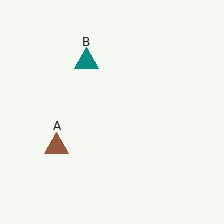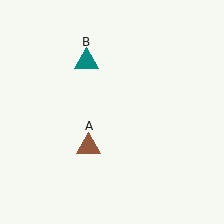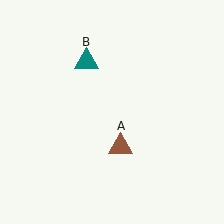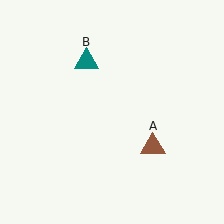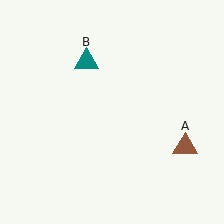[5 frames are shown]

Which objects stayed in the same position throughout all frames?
Teal triangle (object B) remained stationary.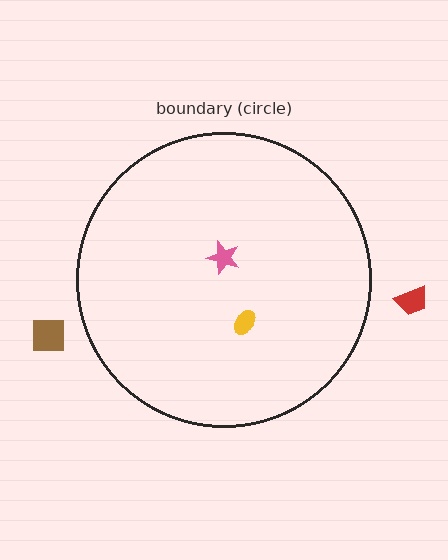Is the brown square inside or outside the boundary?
Outside.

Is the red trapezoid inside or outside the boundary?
Outside.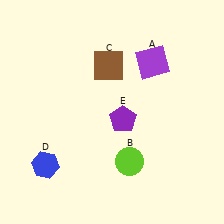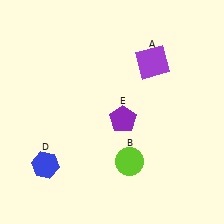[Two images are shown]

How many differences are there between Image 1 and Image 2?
There is 1 difference between the two images.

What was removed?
The brown square (C) was removed in Image 2.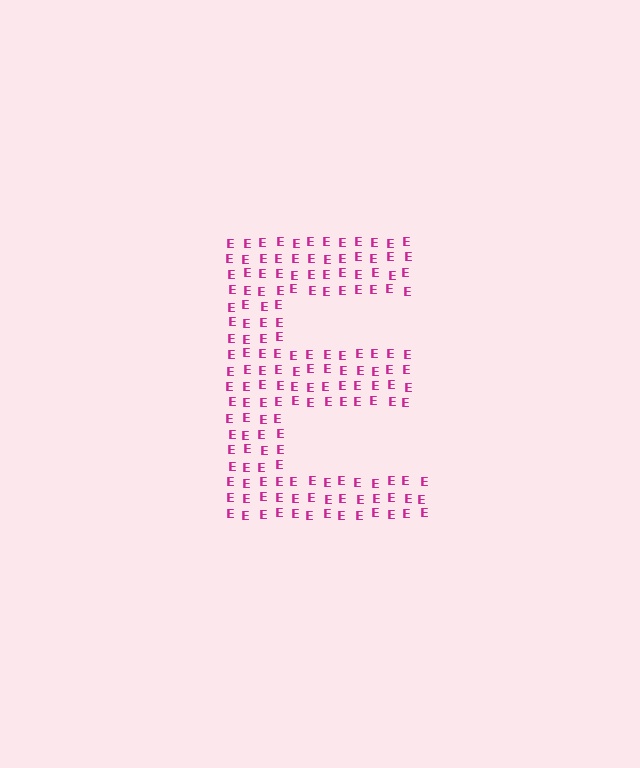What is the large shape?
The large shape is the letter E.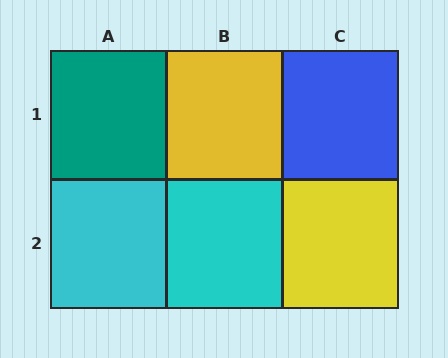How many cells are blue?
1 cell is blue.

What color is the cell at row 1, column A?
Teal.